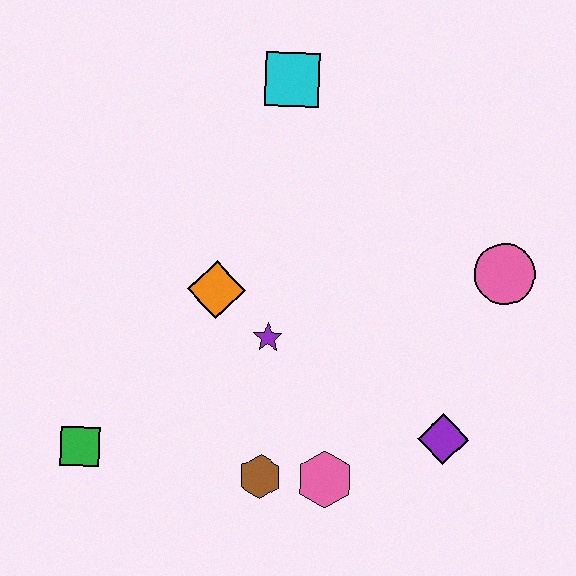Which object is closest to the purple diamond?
The pink hexagon is closest to the purple diamond.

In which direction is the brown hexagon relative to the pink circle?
The brown hexagon is to the left of the pink circle.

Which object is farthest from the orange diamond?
The pink circle is farthest from the orange diamond.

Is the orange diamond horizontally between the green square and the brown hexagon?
Yes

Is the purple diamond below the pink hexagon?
No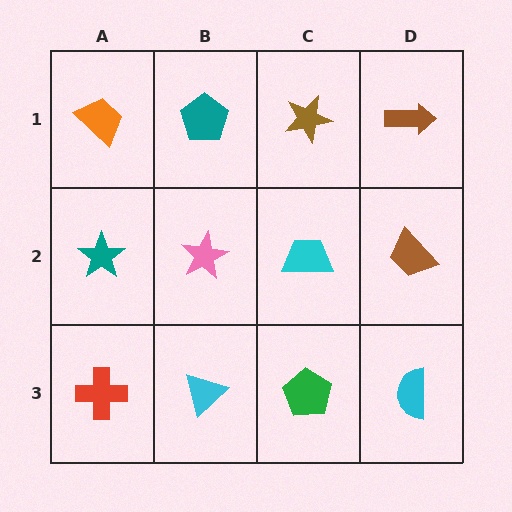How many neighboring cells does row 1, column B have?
3.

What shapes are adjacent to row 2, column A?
An orange trapezoid (row 1, column A), a red cross (row 3, column A), a pink star (row 2, column B).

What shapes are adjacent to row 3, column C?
A cyan trapezoid (row 2, column C), a cyan triangle (row 3, column B), a cyan semicircle (row 3, column D).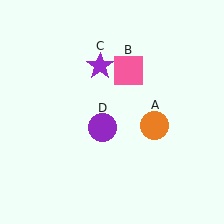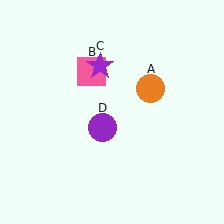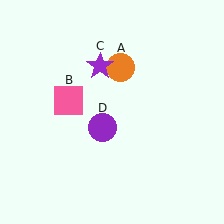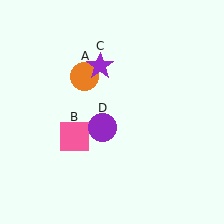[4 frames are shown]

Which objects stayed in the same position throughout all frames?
Purple star (object C) and purple circle (object D) remained stationary.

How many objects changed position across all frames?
2 objects changed position: orange circle (object A), pink square (object B).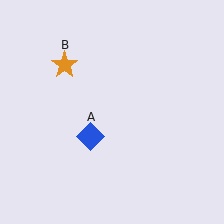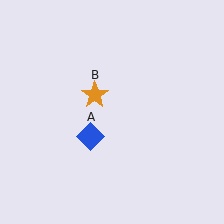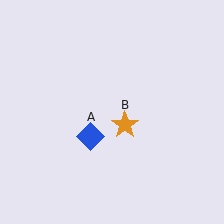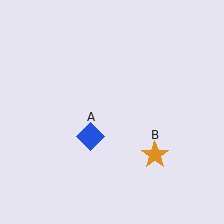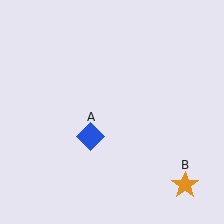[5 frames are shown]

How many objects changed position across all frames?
1 object changed position: orange star (object B).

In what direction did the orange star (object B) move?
The orange star (object B) moved down and to the right.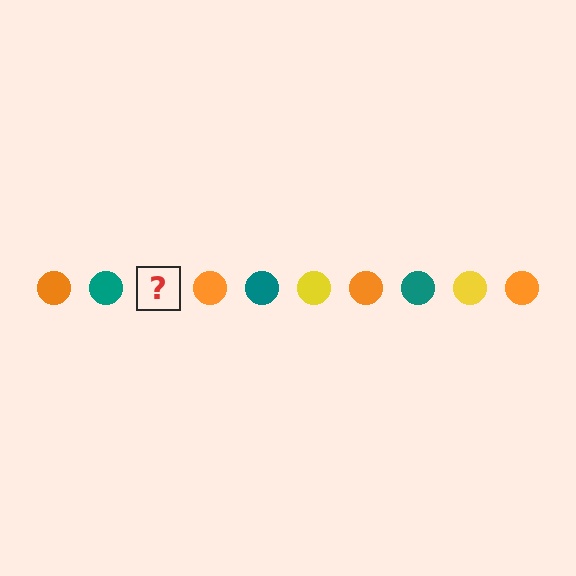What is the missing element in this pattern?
The missing element is a yellow circle.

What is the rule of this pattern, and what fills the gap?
The rule is that the pattern cycles through orange, teal, yellow circles. The gap should be filled with a yellow circle.